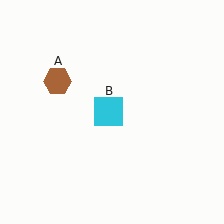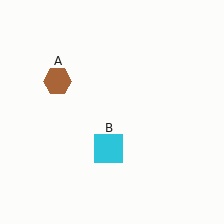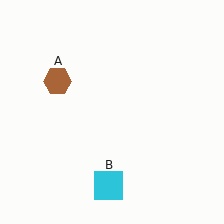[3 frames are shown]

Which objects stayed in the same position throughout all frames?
Brown hexagon (object A) remained stationary.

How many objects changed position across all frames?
1 object changed position: cyan square (object B).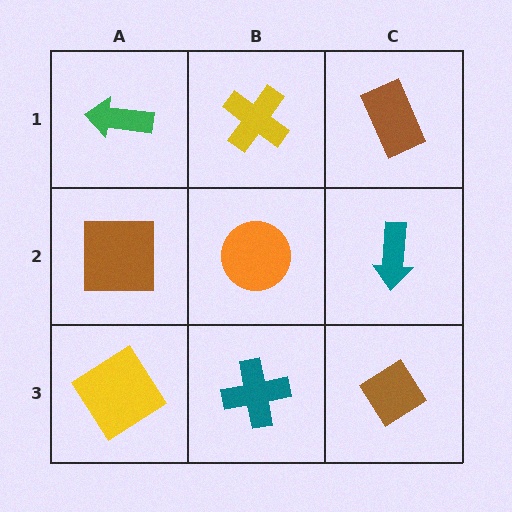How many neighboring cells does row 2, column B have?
4.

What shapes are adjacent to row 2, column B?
A yellow cross (row 1, column B), a teal cross (row 3, column B), a brown square (row 2, column A), a teal arrow (row 2, column C).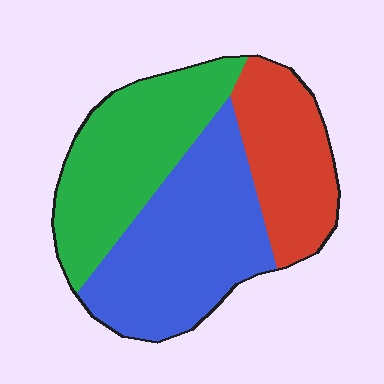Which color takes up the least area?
Red, at roughly 25%.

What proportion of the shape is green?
Green covers around 35% of the shape.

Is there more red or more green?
Green.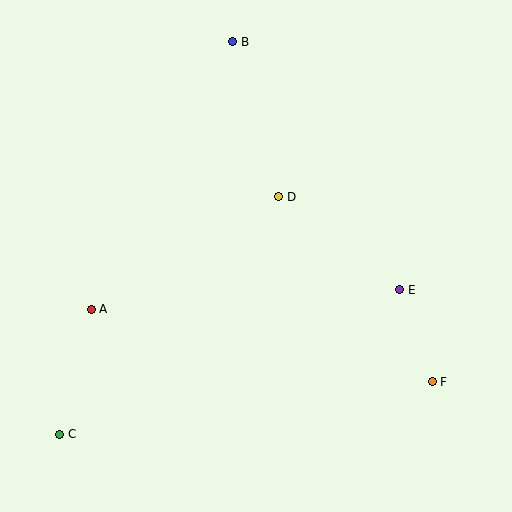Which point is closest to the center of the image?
Point D at (279, 197) is closest to the center.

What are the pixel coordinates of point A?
Point A is at (91, 309).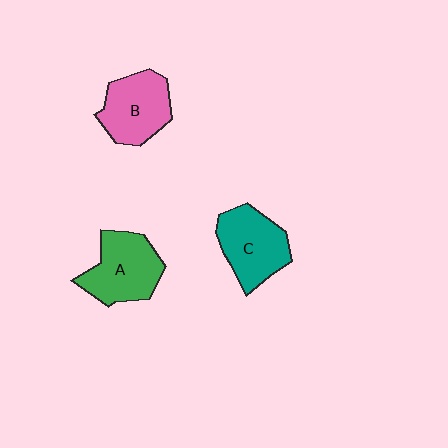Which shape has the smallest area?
Shape B (pink).